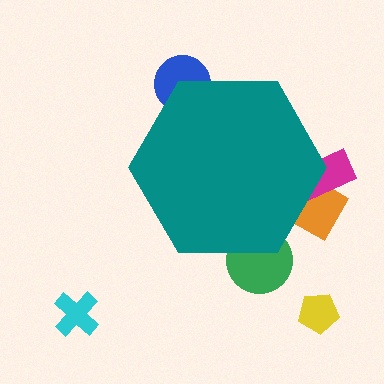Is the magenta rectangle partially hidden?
Yes, the magenta rectangle is partially hidden behind the teal hexagon.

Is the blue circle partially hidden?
Yes, the blue circle is partially hidden behind the teal hexagon.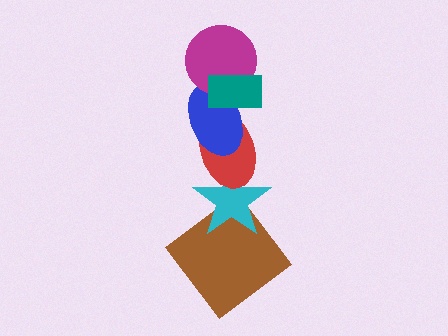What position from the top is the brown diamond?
The brown diamond is 6th from the top.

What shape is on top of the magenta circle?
The teal rectangle is on top of the magenta circle.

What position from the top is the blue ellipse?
The blue ellipse is 3rd from the top.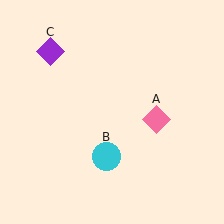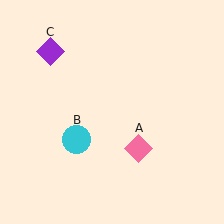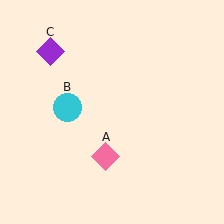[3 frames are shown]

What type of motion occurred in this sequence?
The pink diamond (object A), cyan circle (object B) rotated clockwise around the center of the scene.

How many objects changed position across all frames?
2 objects changed position: pink diamond (object A), cyan circle (object B).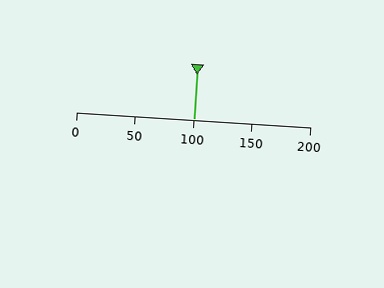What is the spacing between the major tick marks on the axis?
The major ticks are spaced 50 apart.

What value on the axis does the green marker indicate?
The marker indicates approximately 100.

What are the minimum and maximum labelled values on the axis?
The axis runs from 0 to 200.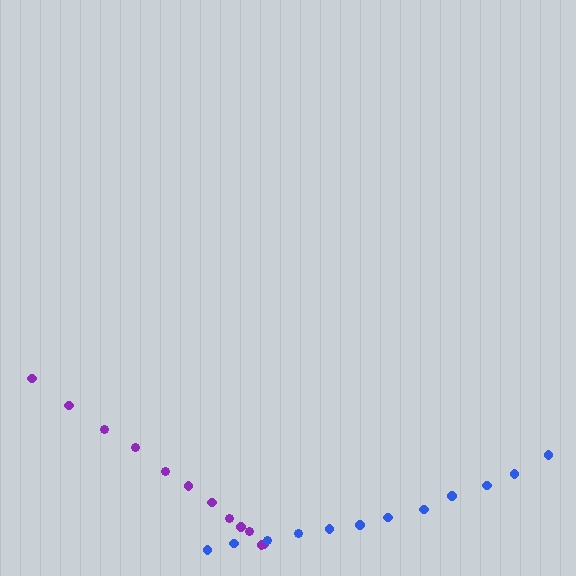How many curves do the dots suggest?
There are 2 distinct paths.